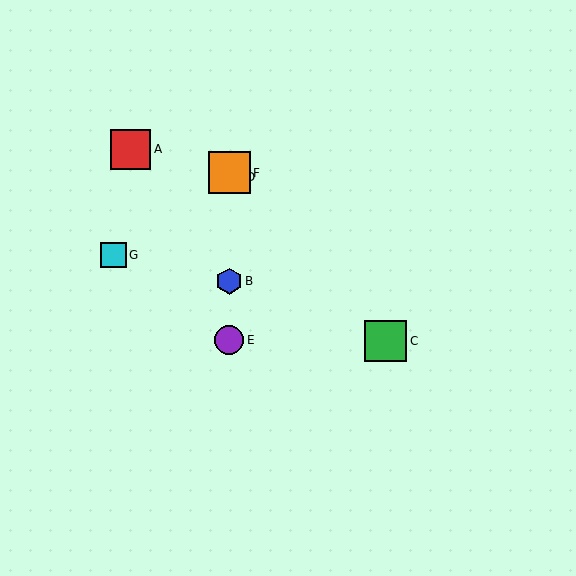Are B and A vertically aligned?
No, B is at x≈229 and A is at x≈131.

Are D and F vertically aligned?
Yes, both are at x≈229.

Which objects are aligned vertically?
Objects B, D, E, F are aligned vertically.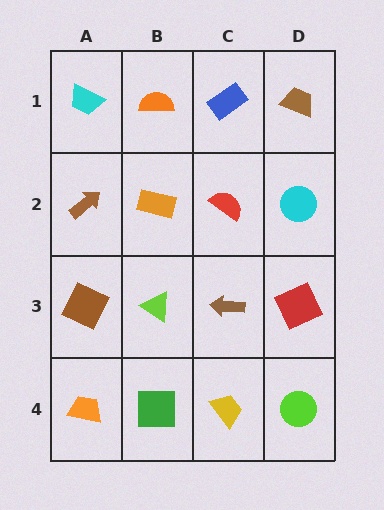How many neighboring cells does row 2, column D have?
3.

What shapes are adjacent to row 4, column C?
A brown arrow (row 3, column C), a green square (row 4, column B), a lime circle (row 4, column D).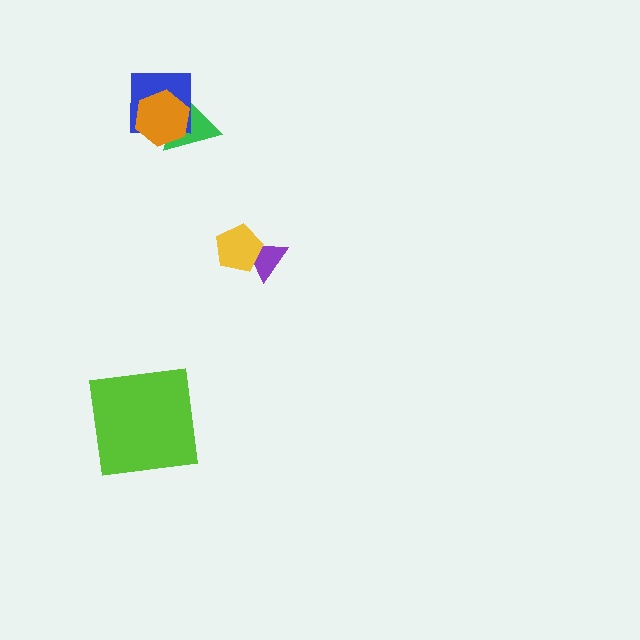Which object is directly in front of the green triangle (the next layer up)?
The blue square is directly in front of the green triangle.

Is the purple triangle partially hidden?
Yes, it is partially covered by another shape.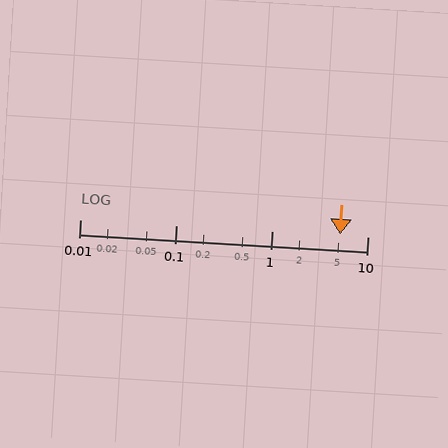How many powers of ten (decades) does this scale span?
The scale spans 3 decades, from 0.01 to 10.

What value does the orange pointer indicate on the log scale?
The pointer indicates approximately 5.2.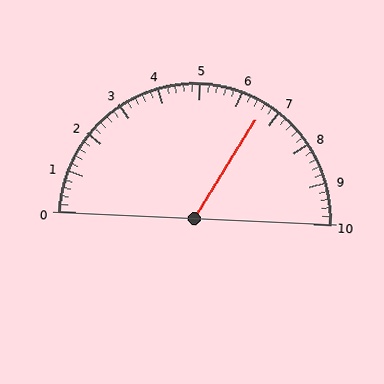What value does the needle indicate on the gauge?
The needle indicates approximately 6.6.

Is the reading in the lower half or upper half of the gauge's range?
The reading is in the upper half of the range (0 to 10).